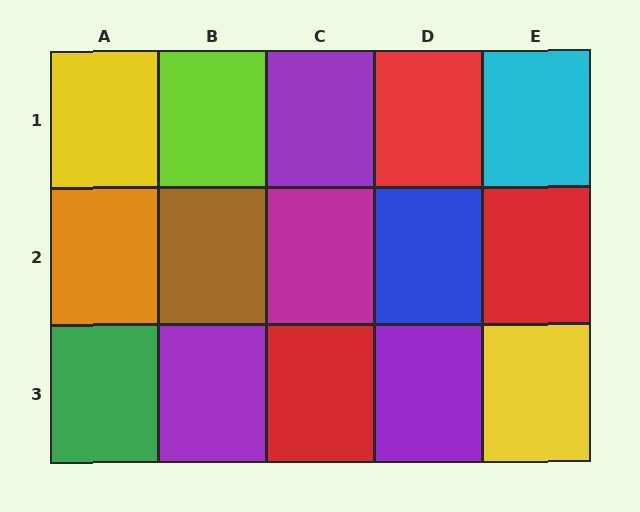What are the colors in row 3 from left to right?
Green, purple, red, purple, yellow.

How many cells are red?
3 cells are red.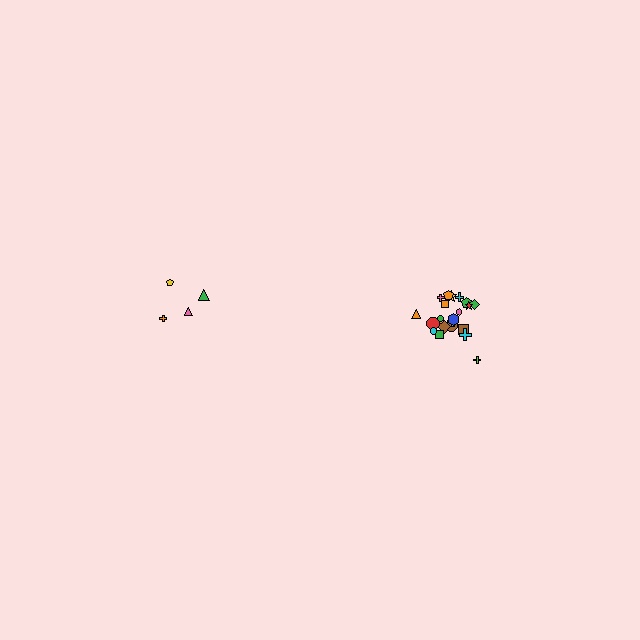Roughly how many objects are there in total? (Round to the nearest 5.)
Roughly 25 objects in total.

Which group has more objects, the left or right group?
The right group.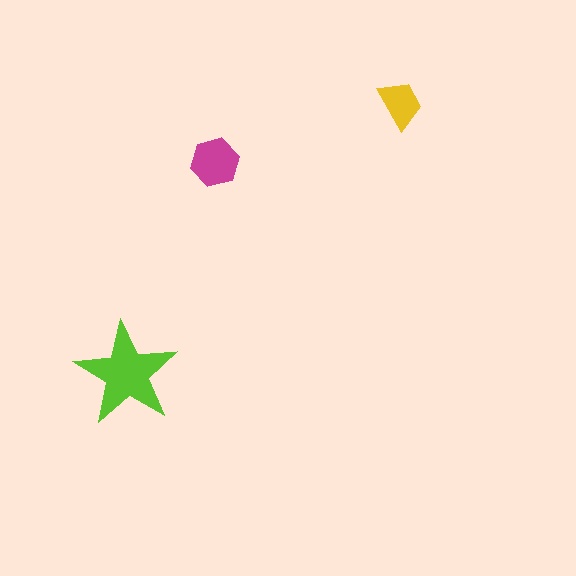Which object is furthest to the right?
The yellow trapezoid is rightmost.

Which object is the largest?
The lime star.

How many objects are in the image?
There are 3 objects in the image.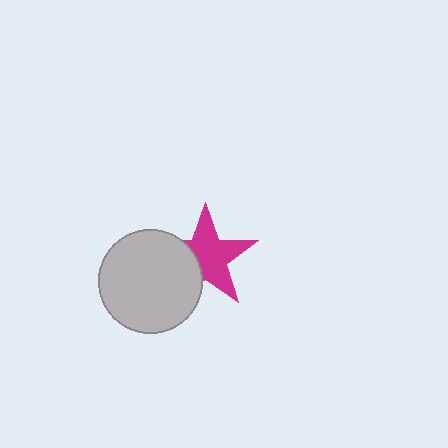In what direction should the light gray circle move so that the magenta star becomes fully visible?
The light gray circle should move left. That is the shortest direction to clear the overlap and leave the magenta star fully visible.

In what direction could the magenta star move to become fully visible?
The magenta star could move right. That would shift it out from behind the light gray circle entirely.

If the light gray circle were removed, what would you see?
You would see the complete magenta star.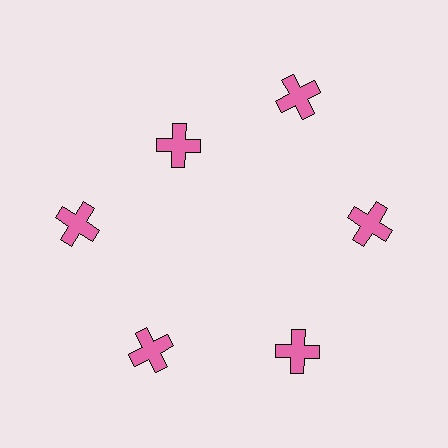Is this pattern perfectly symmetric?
No. The 6 pink crosses are arranged in a ring, but one element near the 11 o'clock position is pulled inward toward the center, breaking the 6-fold rotational symmetry.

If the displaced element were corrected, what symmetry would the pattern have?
It would have 6-fold rotational symmetry — the pattern would map onto itself every 60 degrees.